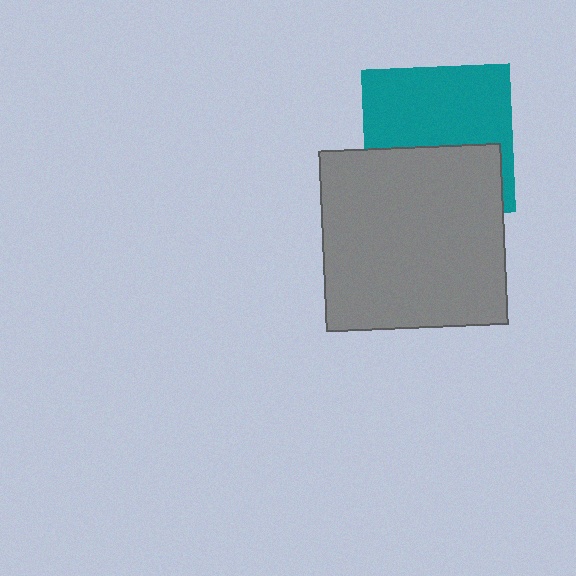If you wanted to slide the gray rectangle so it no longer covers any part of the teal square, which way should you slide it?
Slide it down — that is the most direct way to separate the two shapes.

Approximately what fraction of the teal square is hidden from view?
Roughly 44% of the teal square is hidden behind the gray rectangle.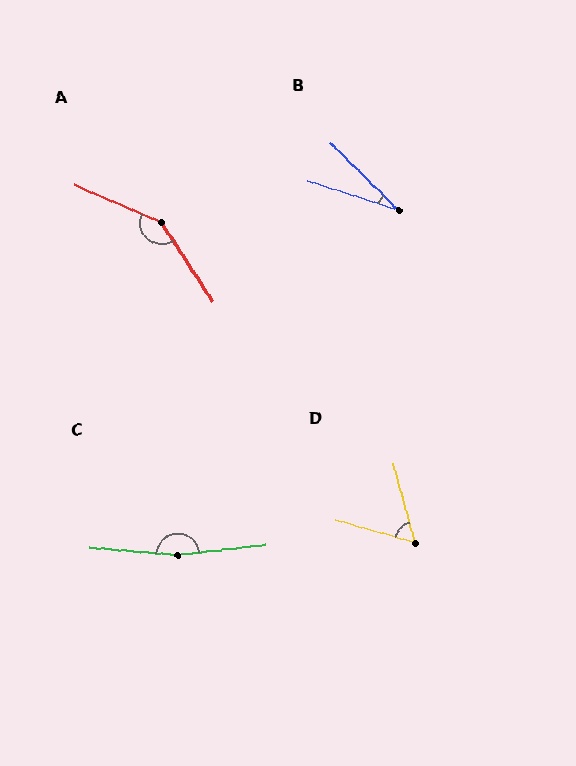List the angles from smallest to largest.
B (27°), D (59°), A (147°), C (168°).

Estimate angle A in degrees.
Approximately 147 degrees.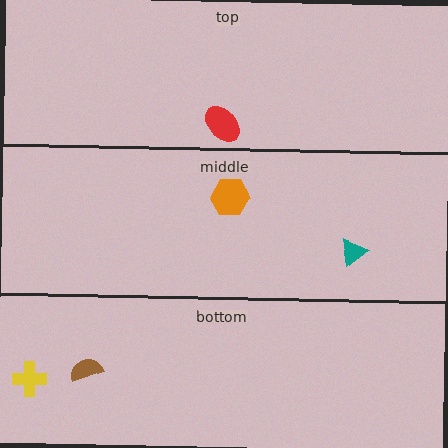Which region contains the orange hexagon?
The middle region.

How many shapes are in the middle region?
2.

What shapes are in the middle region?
The orange hexagon, the teal triangle.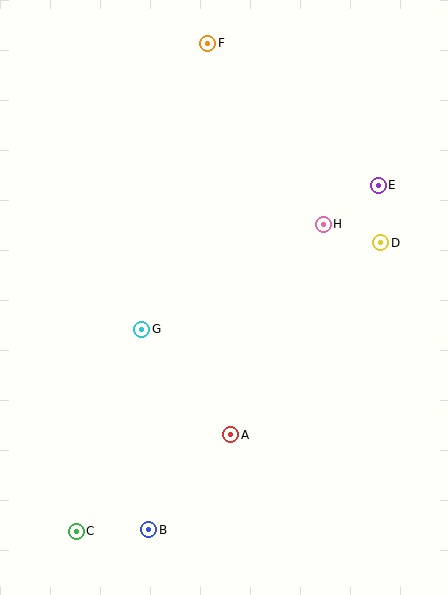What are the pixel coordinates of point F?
Point F is at (208, 43).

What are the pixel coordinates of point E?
Point E is at (378, 185).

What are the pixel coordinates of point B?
Point B is at (149, 530).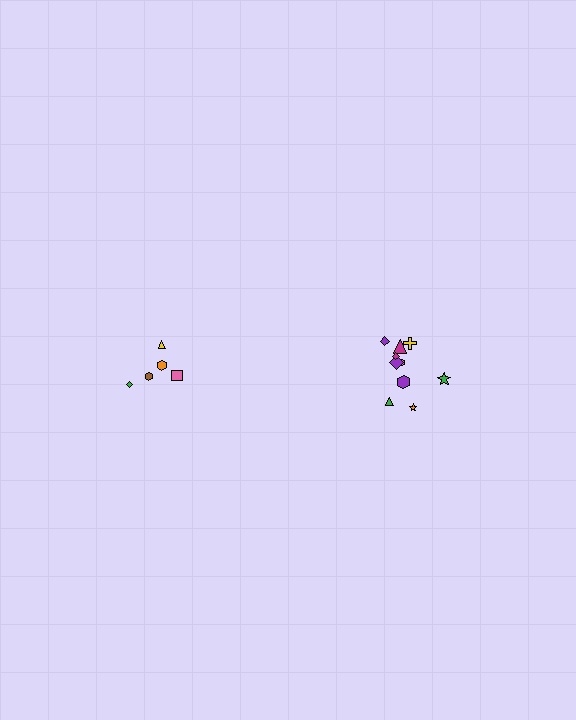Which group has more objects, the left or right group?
The right group.